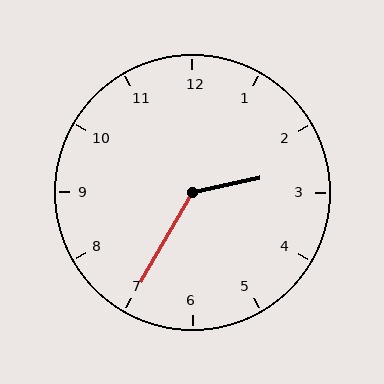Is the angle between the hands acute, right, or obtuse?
It is obtuse.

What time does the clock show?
2:35.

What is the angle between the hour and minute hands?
Approximately 132 degrees.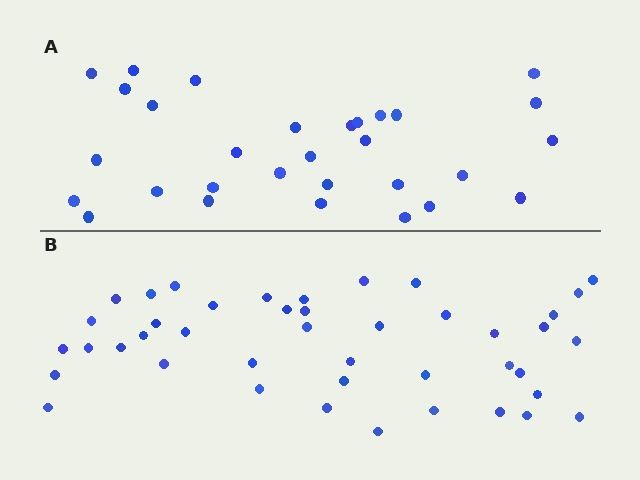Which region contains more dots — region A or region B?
Region B (the bottom region) has more dots.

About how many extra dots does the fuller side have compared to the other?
Region B has approximately 15 more dots than region A.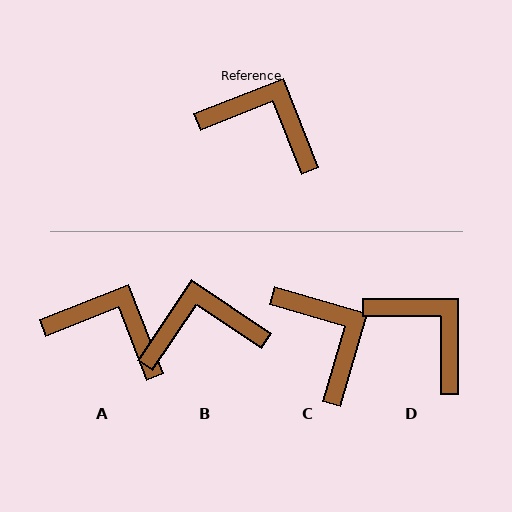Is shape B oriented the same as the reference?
No, it is off by about 35 degrees.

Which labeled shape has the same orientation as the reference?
A.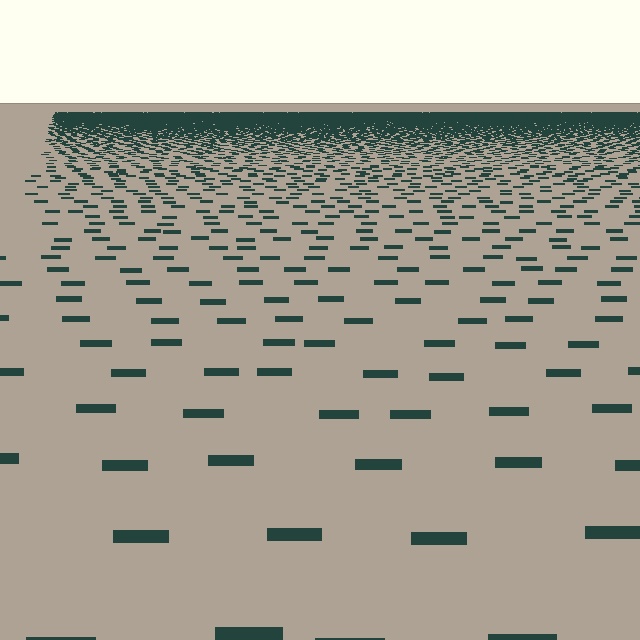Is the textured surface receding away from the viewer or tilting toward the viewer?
The surface is receding away from the viewer. Texture elements get smaller and denser toward the top.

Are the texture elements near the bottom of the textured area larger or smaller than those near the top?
Larger. Near the bottom, elements are closer to the viewer and appear at a bigger on-screen size.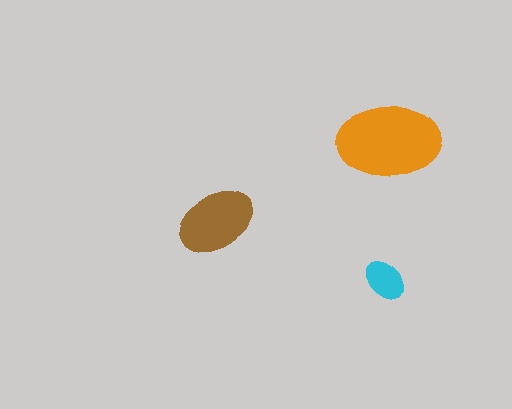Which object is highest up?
The orange ellipse is topmost.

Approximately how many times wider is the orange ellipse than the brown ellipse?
About 1.5 times wider.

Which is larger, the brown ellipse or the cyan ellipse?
The brown one.